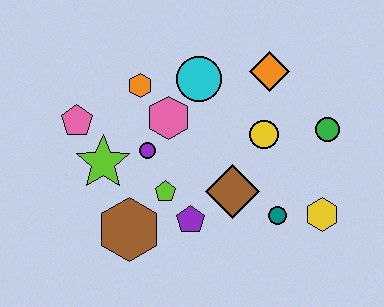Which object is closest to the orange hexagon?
The pink hexagon is closest to the orange hexagon.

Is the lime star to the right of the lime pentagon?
No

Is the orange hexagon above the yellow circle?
Yes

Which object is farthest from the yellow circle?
The pink pentagon is farthest from the yellow circle.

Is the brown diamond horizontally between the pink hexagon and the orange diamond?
Yes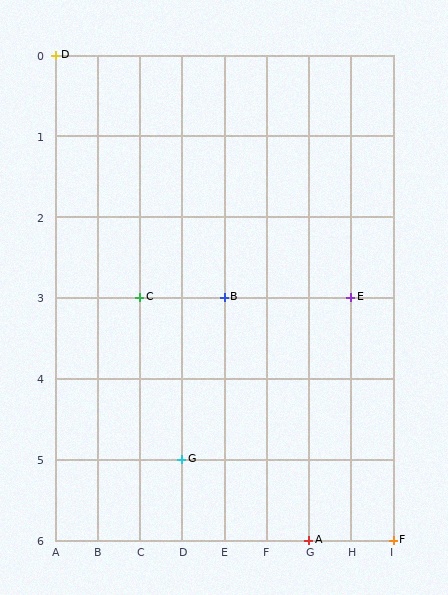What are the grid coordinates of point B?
Point B is at grid coordinates (E, 3).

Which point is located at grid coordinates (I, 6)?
Point F is at (I, 6).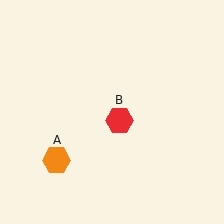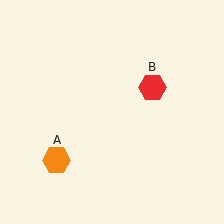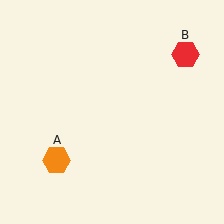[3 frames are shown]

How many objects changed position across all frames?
1 object changed position: red hexagon (object B).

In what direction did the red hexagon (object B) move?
The red hexagon (object B) moved up and to the right.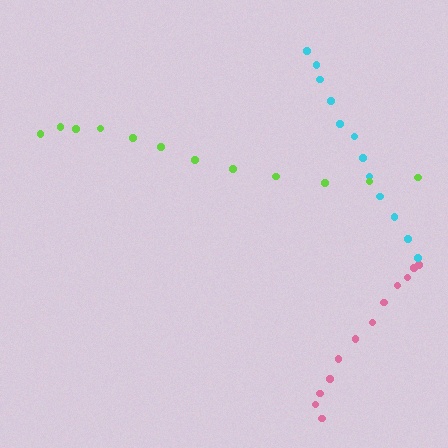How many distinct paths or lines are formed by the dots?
There are 3 distinct paths.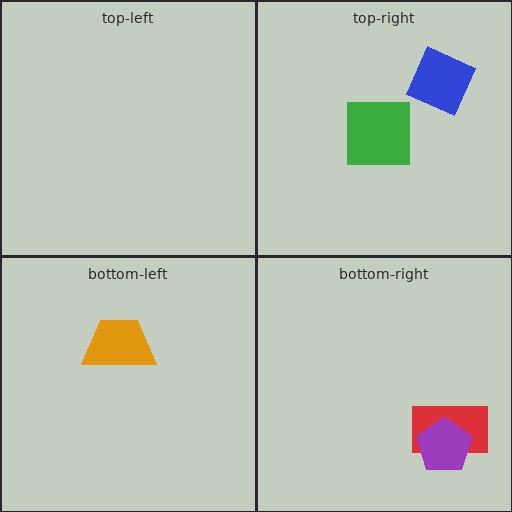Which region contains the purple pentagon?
The bottom-right region.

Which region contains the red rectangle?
The bottom-right region.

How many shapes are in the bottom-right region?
2.